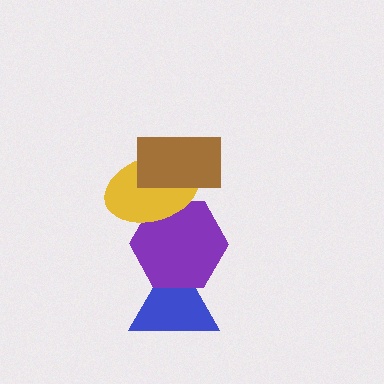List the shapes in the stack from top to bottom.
From top to bottom: the brown rectangle, the yellow ellipse, the purple hexagon, the blue triangle.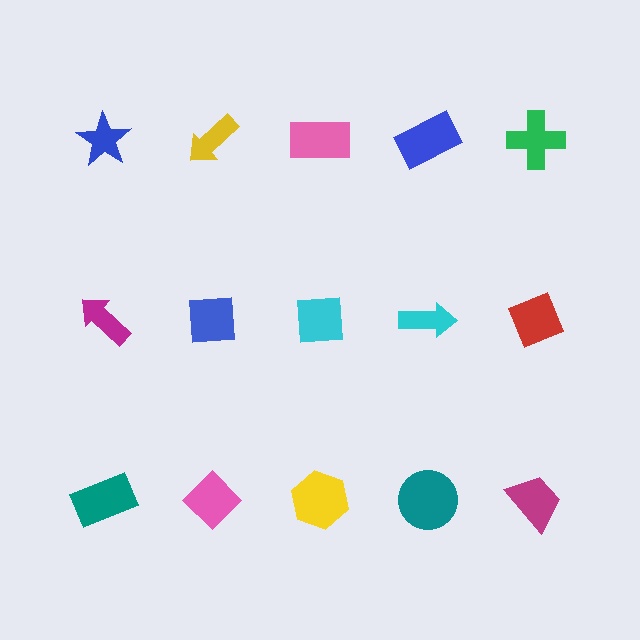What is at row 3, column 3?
A yellow hexagon.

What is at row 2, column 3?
A cyan square.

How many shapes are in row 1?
5 shapes.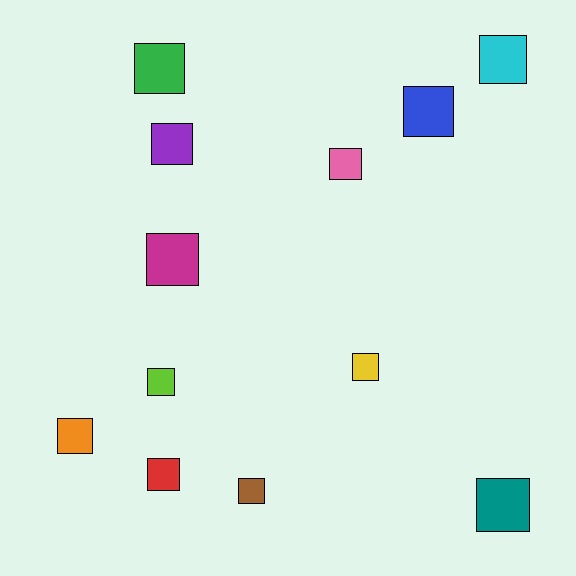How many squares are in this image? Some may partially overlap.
There are 12 squares.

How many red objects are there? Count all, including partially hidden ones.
There is 1 red object.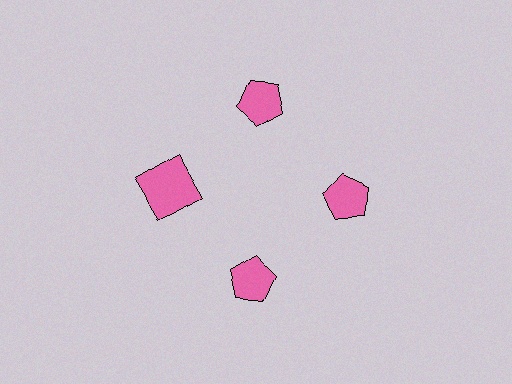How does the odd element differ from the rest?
It has a different shape: square instead of pentagon.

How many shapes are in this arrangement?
There are 4 shapes arranged in a ring pattern.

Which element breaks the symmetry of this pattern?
The pink square at roughly the 9 o'clock position breaks the symmetry. All other shapes are pink pentagons.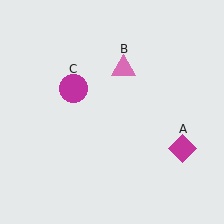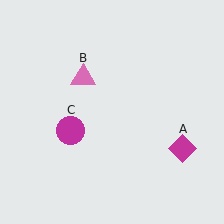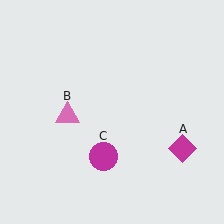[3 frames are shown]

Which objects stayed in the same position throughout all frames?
Magenta diamond (object A) remained stationary.